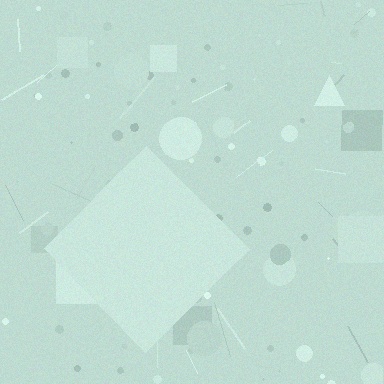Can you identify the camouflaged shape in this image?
The camouflaged shape is a diamond.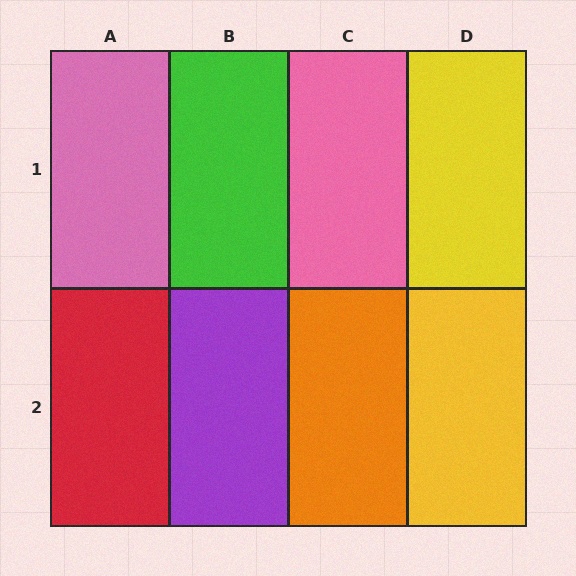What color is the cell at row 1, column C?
Pink.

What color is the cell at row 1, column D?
Yellow.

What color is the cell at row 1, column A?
Pink.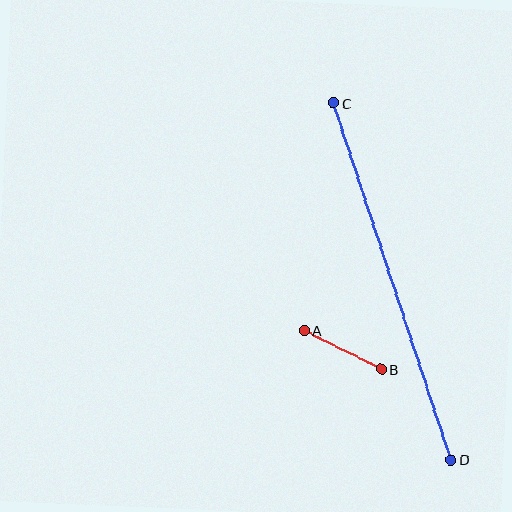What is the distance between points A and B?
The distance is approximately 86 pixels.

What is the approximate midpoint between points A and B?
The midpoint is at approximately (343, 350) pixels.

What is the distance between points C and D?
The distance is approximately 376 pixels.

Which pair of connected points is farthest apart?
Points C and D are farthest apart.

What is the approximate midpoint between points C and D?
The midpoint is at approximately (392, 281) pixels.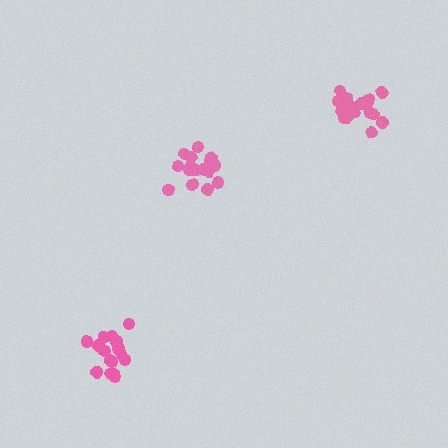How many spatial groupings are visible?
There are 3 spatial groupings.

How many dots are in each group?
Group 1: 18 dots, Group 2: 17 dots, Group 3: 16 dots (51 total).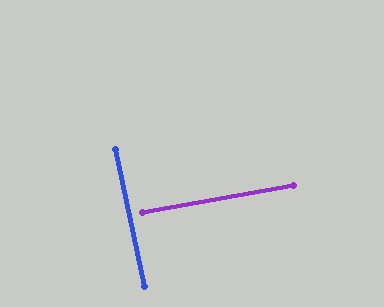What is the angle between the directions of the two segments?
Approximately 88 degrees.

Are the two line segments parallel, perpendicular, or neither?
Perpendicular — they meet at approximately 88°.